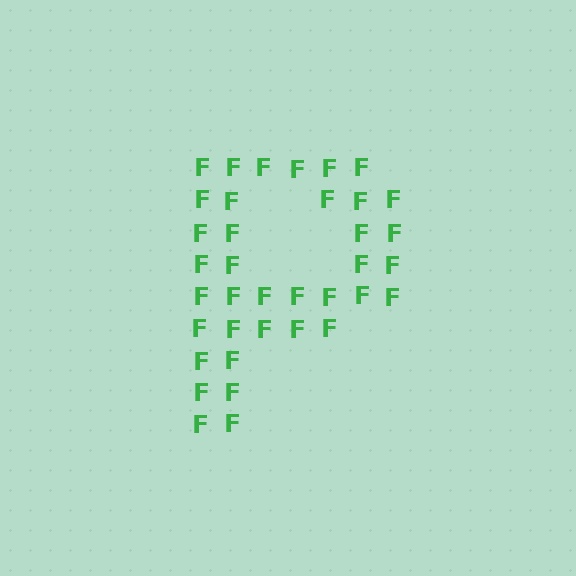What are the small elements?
The small elements are letter F's.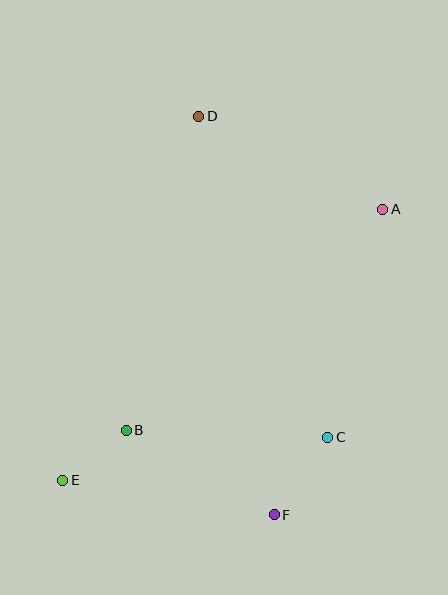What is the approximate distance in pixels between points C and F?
The distance between C and F is approximately 94 pixels.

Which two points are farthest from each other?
Points A and E are farthest from each other.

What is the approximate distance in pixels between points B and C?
The distance between B and C is approximately 202 pixels.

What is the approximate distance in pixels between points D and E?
The distance between D and E is approximately 388 pixels.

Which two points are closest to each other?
Points B and E are closest to each other.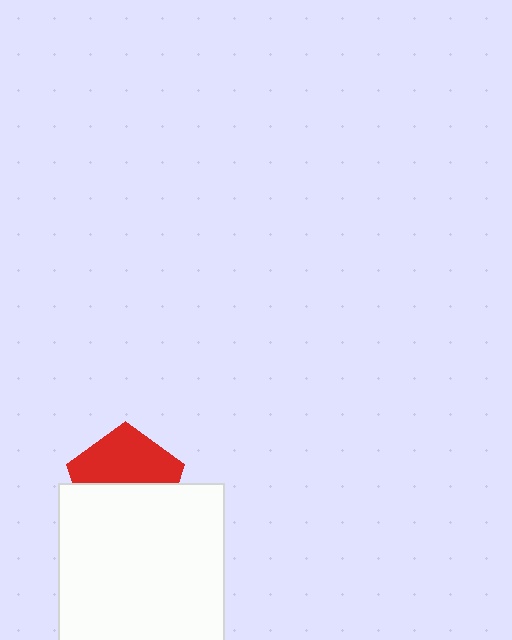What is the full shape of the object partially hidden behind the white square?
The partially hidden object is a red pentagon.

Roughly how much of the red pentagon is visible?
About half of it is visible (roughly 51%).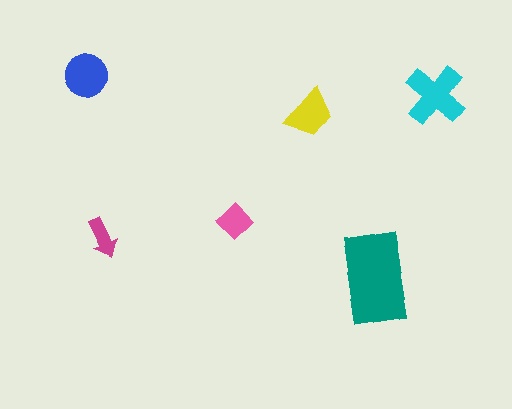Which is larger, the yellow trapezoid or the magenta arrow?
The yellow trapezoid.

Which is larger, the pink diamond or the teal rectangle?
The teal rectangle.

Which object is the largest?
The teal rectangle.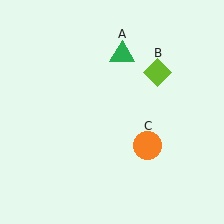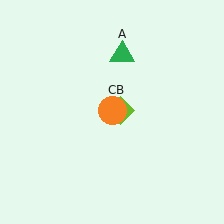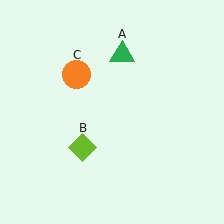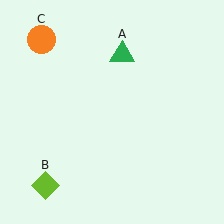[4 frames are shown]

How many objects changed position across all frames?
2 objects changed position: lime diamond (object B), orange circle (object C).